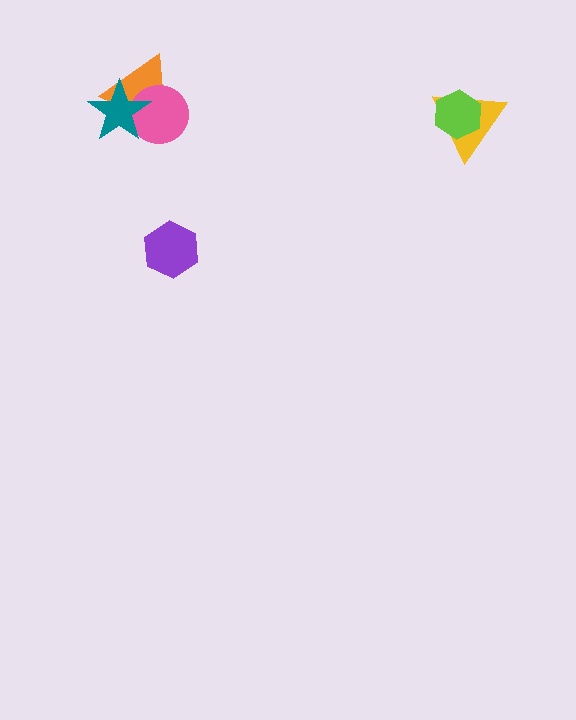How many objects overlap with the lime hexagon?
1 object overlaps with the lime hexagon.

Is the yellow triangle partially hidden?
Yes, it is partially covered by another shape.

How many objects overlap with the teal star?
2 objects overlap with the teal star.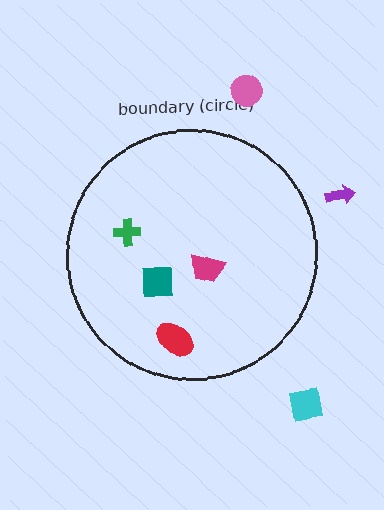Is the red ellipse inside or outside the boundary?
Inside.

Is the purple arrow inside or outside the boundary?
Outside.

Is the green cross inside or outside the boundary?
Inside.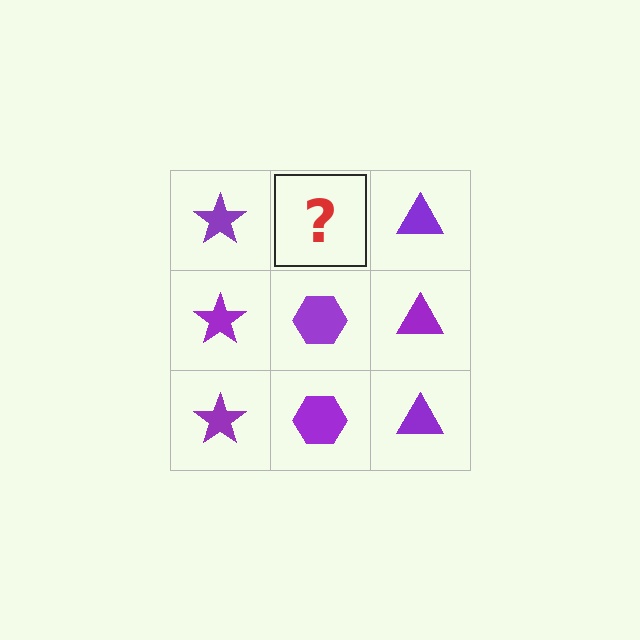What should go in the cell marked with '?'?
The missing cell should contain a purple hexagon.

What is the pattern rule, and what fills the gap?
The rule is that each column has a consistent shape. The gap should be filled with a purple hexagon.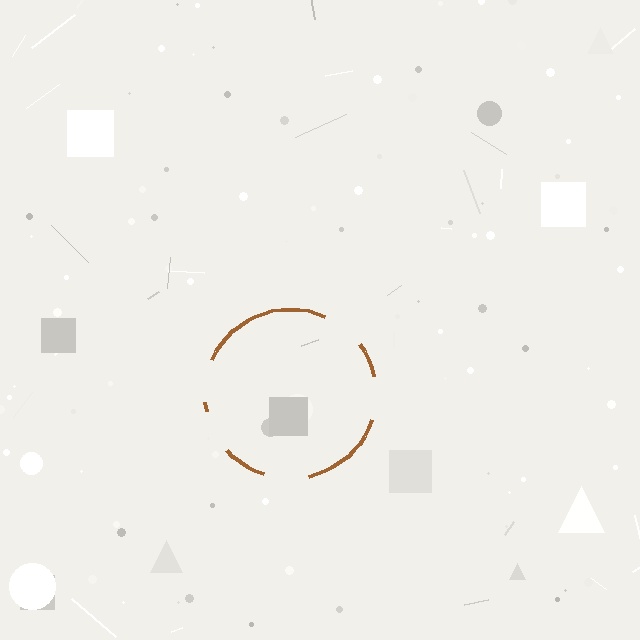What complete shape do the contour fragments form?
The contour fragments form a circle.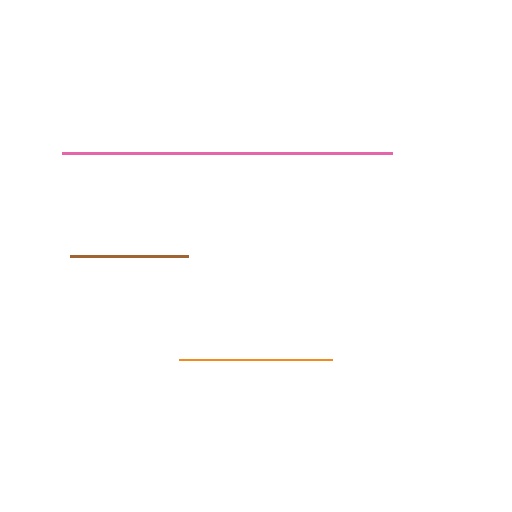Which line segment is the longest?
The pink line is the longest at approximately 330 pixels.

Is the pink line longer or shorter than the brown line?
The pink line is longer than the brown line.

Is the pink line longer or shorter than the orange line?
The pink line is longer than the orange line.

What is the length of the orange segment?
The orange segment is approximately 152 pixels long.